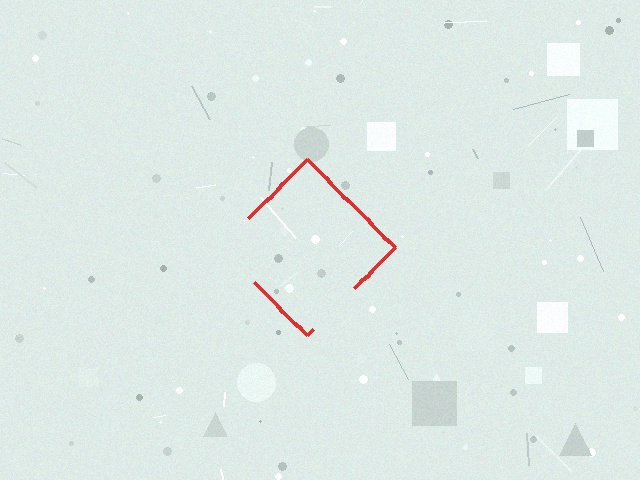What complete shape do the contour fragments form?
The contour fragments form a diamond.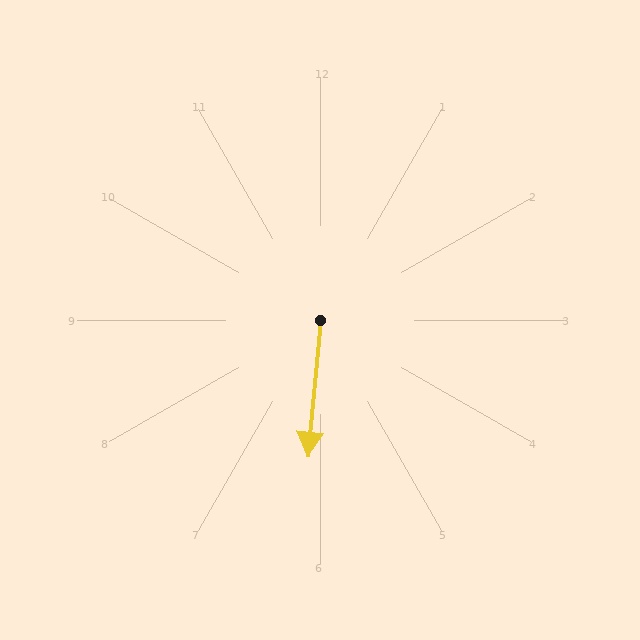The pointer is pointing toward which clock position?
Roughly 6 o'clock.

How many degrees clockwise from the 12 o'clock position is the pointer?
Approximately 185 degrees.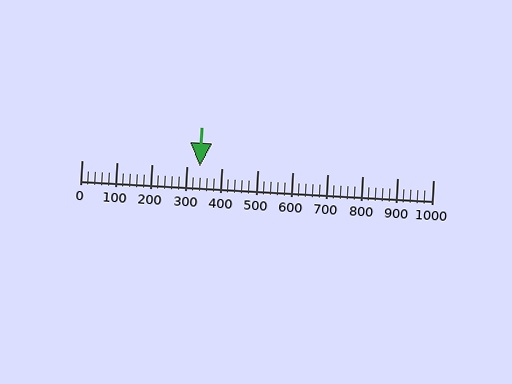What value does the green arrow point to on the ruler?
The green arrow points to approximately 336.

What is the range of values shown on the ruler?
The ruler shows values from 0 to 1000.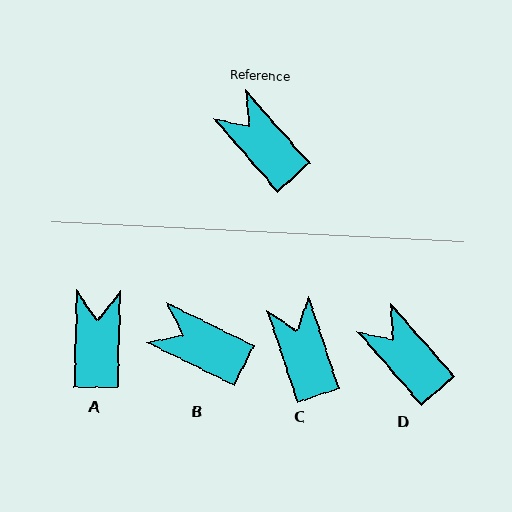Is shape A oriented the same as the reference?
No, it is off by about 42 degrees.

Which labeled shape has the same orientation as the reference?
D.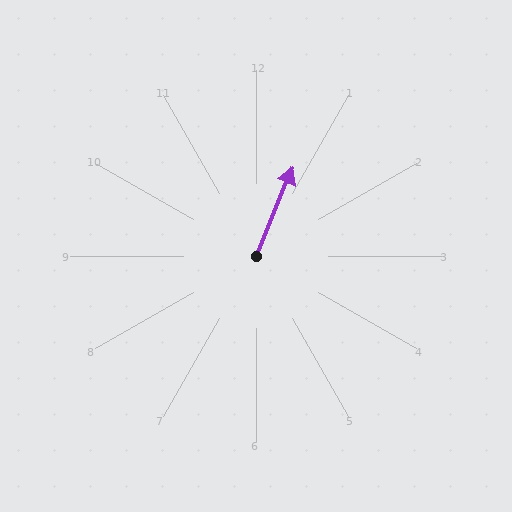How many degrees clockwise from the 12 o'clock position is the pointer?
Approximately 22 degrees.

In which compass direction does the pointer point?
North.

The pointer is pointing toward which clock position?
Roughly 1 o'clock.